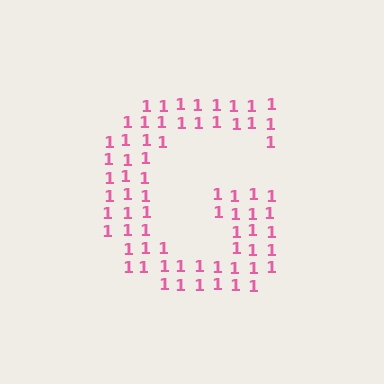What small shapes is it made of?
It is made of small digit 1's.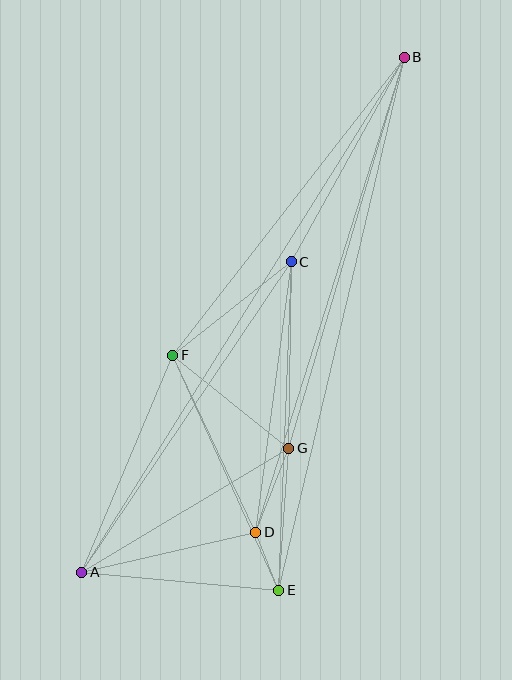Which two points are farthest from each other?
Points A and B are farthest from each other.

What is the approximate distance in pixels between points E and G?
The distance between E and G is approximately 142 pixels.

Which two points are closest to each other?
Points D and E are closest to each other.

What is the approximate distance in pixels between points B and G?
The distance between B and G is approximately 408 pixels.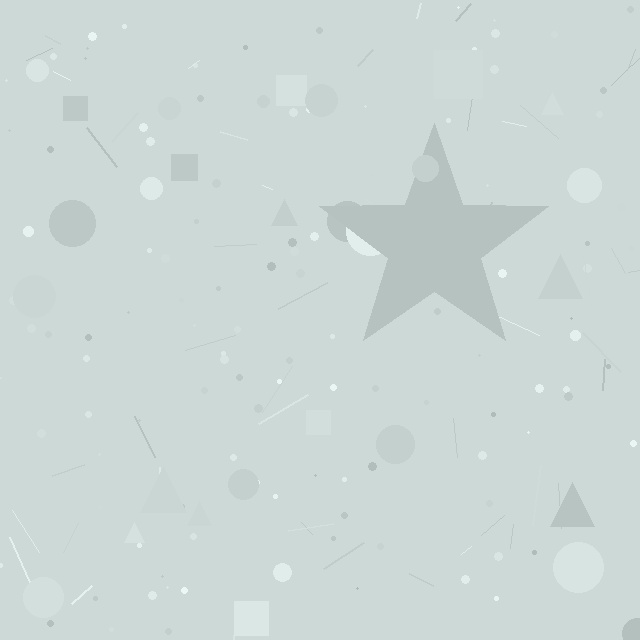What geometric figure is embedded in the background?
A star is embedded in the background.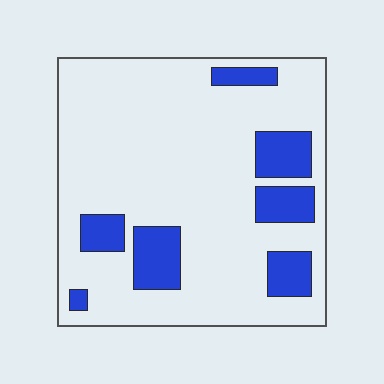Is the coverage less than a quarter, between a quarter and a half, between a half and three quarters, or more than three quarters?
Less than a quarter.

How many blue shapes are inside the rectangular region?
7.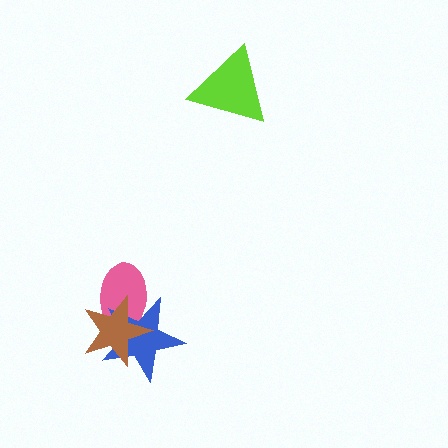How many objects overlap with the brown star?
2 objects overlap with the brown star.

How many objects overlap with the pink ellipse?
2 objects overlap with the pink ellipse.